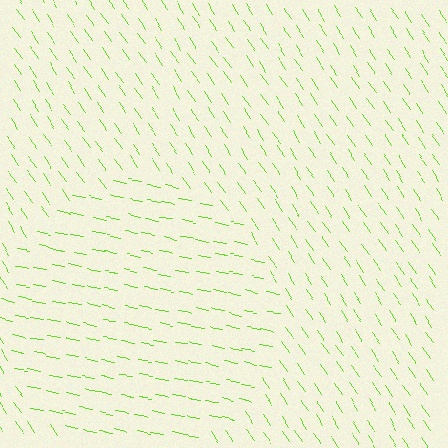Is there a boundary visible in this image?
Yes, there is a texture boundary formed by a change in line orientation.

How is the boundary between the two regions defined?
The boundary is defined purely by a change in line orientation (approximately 45 degrees difference). All lines are the same color and thickness.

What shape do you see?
I see a circle.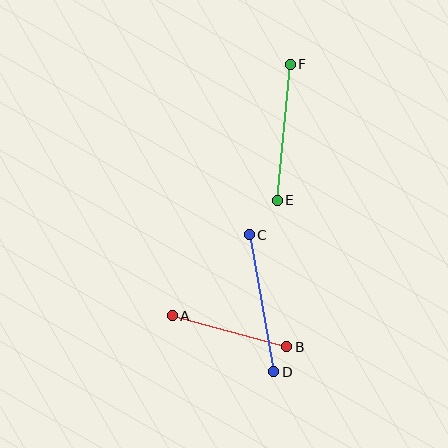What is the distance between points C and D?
The distance is approximately 139 pixels.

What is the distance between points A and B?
The distance is approximately 118 pixels.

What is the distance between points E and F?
The distance is approximately 136 pixels.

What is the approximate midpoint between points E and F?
The midpoint is at approximately (284, 132) pixels.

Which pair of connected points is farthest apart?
Points C and D are farthest apart.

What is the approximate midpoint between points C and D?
The midpoint is at approximately (261, 303) pixels.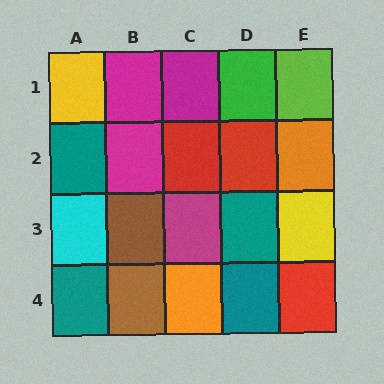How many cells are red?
3 cells are red.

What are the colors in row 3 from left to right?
Cyan, brown, magenta, teal, yellow.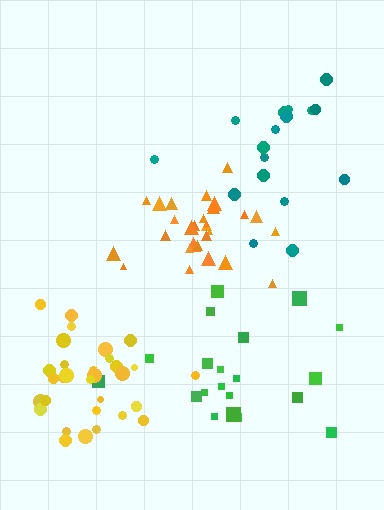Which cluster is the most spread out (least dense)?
Green.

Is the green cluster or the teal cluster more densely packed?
Teal.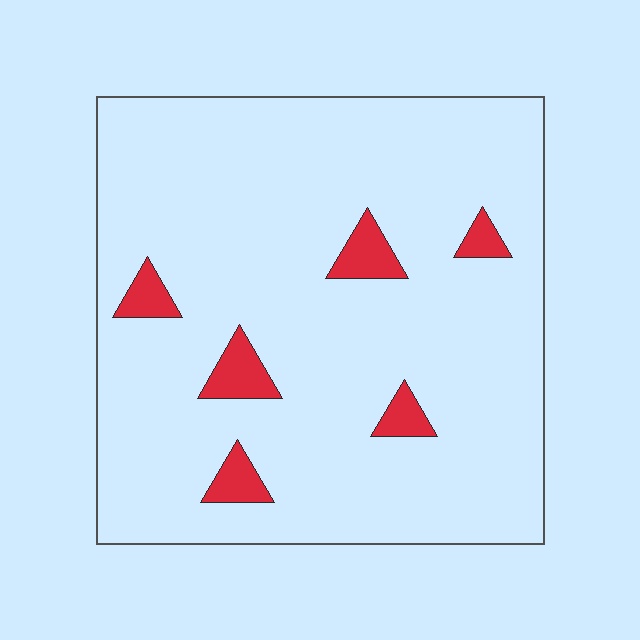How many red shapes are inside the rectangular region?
6.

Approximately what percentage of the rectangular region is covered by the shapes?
Approximately 5%.